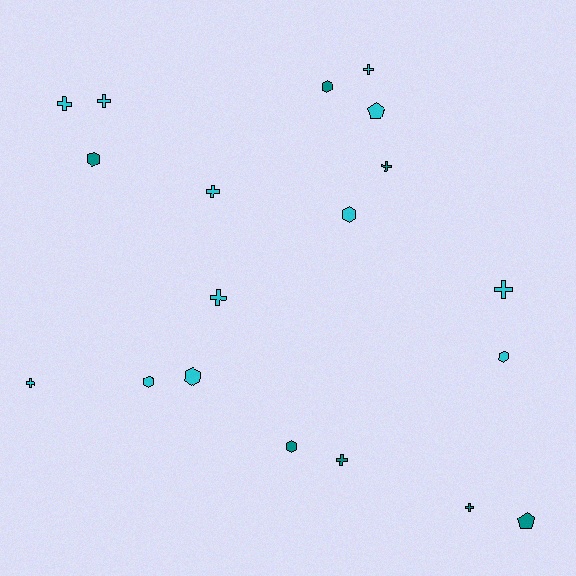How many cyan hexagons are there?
There are 4 cyan hexagons.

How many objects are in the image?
There are 19 objects.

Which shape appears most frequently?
Cross, with 10 objects.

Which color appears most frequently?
Cyan, with 12 objects.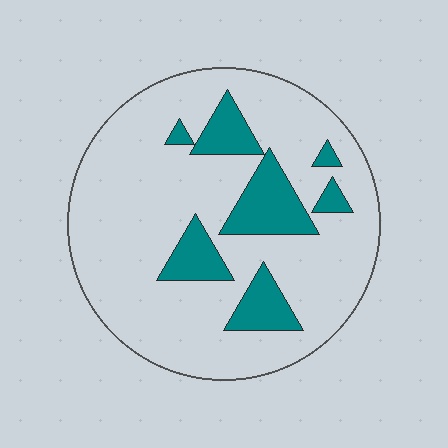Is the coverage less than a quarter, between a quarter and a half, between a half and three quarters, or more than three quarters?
Less than a quarter.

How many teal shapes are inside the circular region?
7.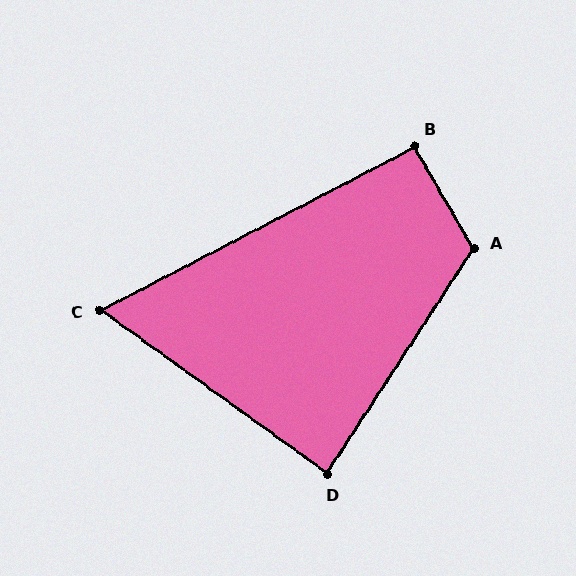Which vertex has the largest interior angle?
A, at approximately 117 degrees.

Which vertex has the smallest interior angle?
C, at approximately 63 degrees.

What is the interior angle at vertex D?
Approximately 87 degrees (approximately right).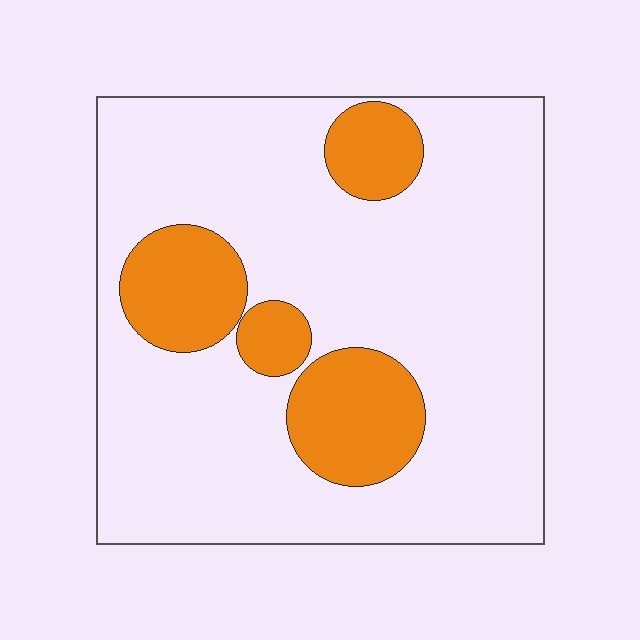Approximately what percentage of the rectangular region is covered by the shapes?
Approximately 20%.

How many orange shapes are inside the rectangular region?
4.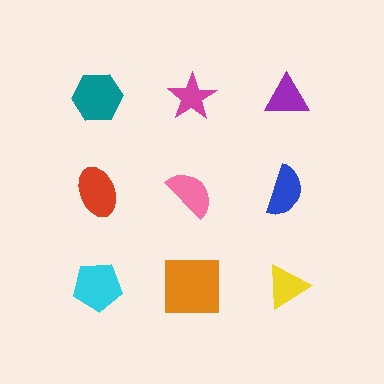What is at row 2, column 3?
A blue semicircle.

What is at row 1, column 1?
A teal hexagon.